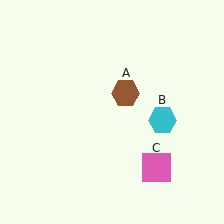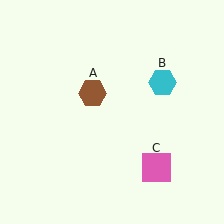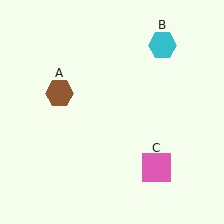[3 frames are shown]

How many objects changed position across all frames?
2 objects changed position: brown hexagon (object A), cyan hexagon (object B).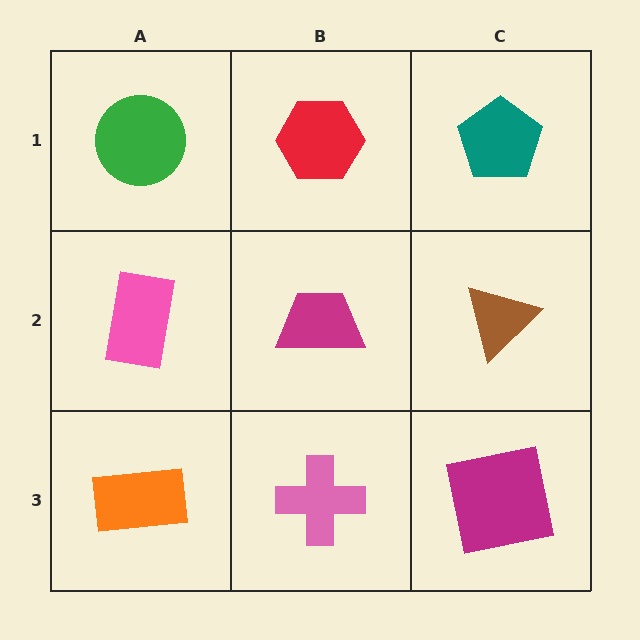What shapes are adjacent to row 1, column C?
A brown triangle (row 2, column C), a red hexagon (row 1, column B).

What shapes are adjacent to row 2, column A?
A green circle (row 1, column A), an orange rectangle (row 3, column A), a magenta trapezoid (row 2, column B).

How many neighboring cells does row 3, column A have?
2.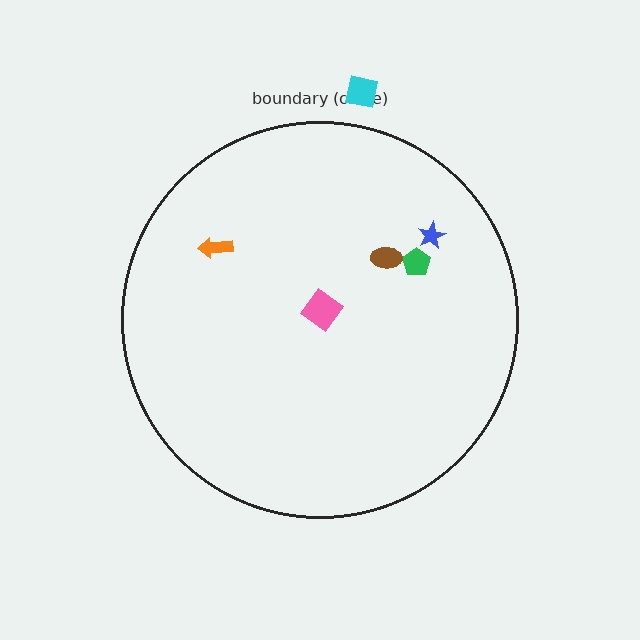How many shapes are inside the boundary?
5 inside, 1 outside.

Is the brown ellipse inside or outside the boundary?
Inside.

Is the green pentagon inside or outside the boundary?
Inside.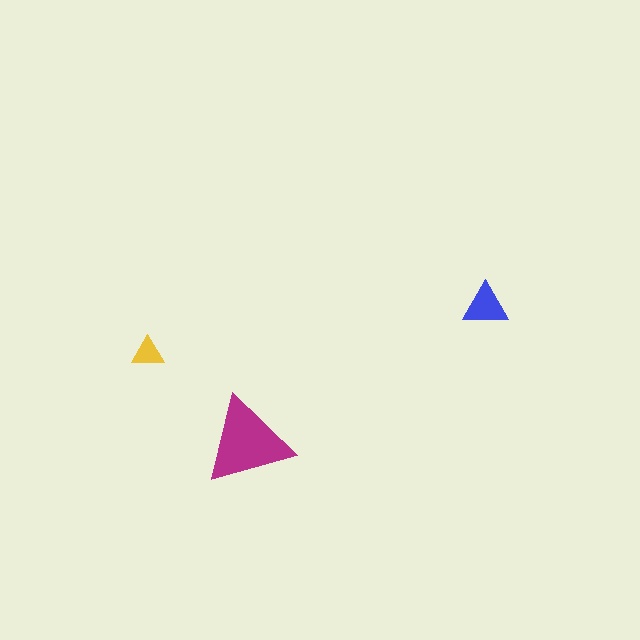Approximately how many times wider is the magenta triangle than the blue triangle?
About 2 times wider.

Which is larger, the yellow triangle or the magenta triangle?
The magenta one.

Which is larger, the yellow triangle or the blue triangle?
The blue one.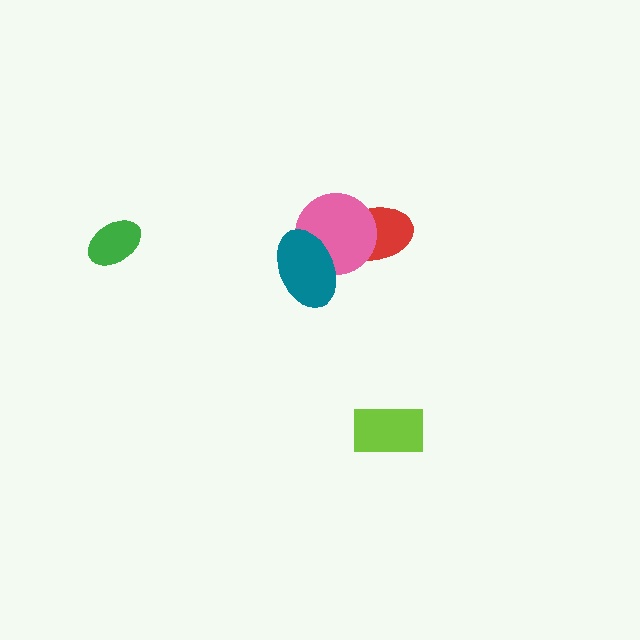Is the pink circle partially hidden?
Yes, it is partially covered by another shape.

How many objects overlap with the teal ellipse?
1 object overlaps with the teal ellipse.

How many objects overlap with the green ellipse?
0 objects overlap with the green ellipse.